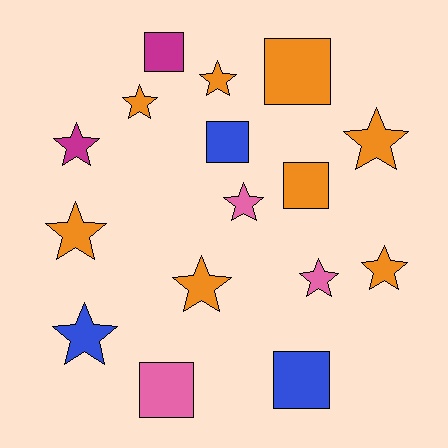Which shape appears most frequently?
Star, with 10 objects.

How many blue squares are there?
There are 2 blue squares.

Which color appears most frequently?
Orange, with 8 objects.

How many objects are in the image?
There are 16 objects.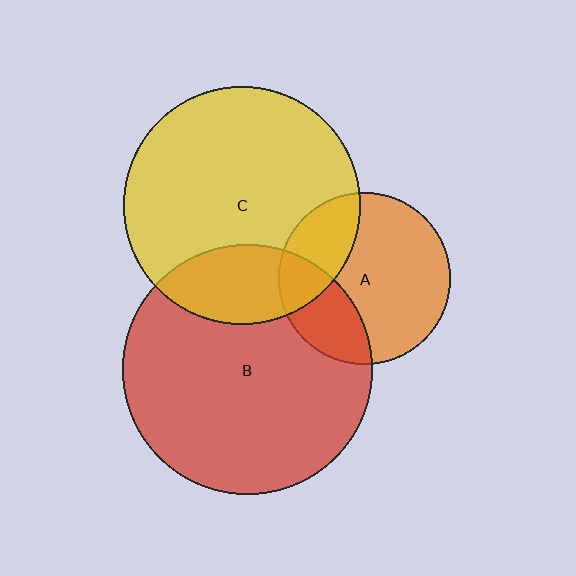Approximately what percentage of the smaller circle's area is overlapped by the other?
Approximately 20%.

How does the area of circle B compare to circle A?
Approximately 2.1 times.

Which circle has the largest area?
Circle B (red).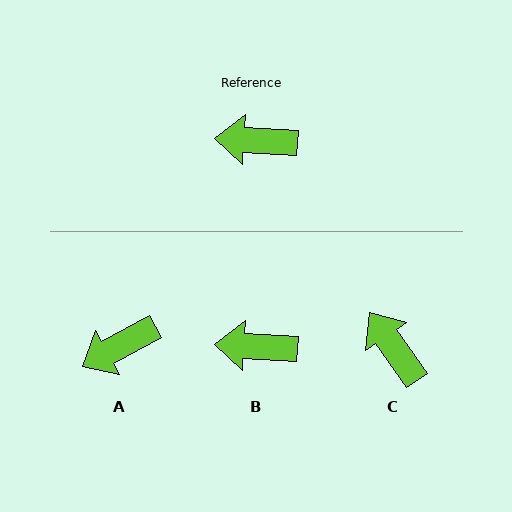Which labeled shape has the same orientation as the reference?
B.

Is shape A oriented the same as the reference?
No, it is off by about 32 degrees.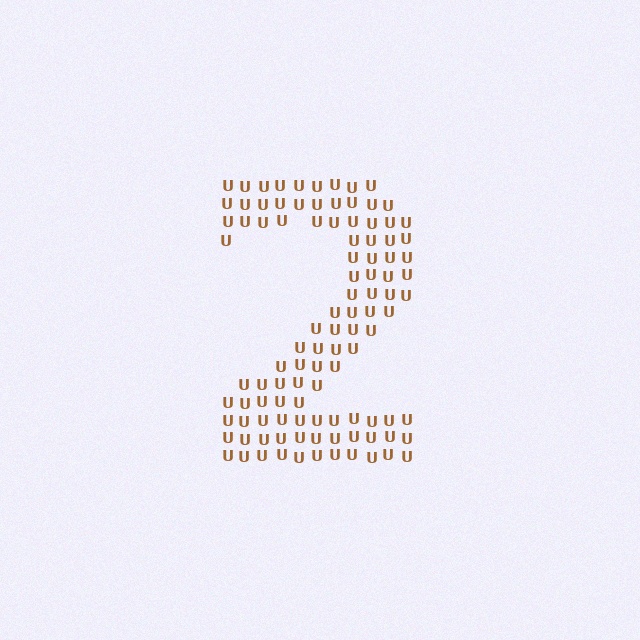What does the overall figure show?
The overall figure shows the digit 2.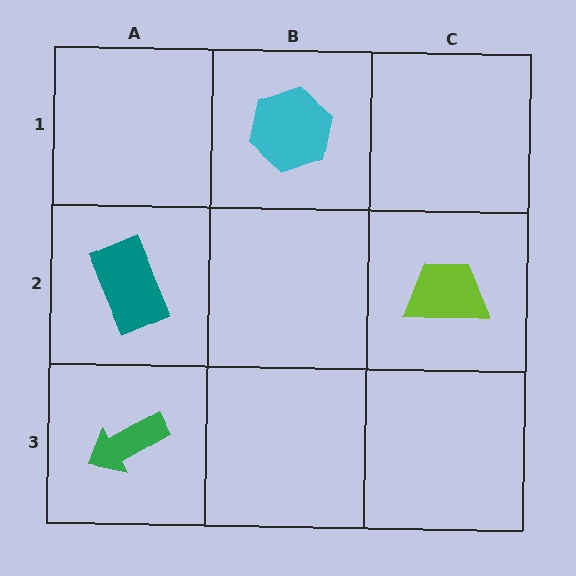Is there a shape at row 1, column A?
No, that cell is empty.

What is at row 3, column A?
A green arrow.